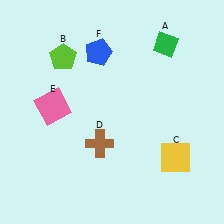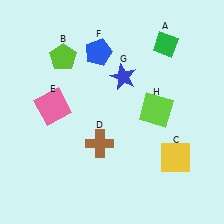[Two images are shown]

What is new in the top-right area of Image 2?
A lime square (H) was added in the top-right area of Image 2.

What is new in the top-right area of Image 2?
A blue star (G) was added in the top-right area of Image 2.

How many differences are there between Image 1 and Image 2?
There are 2 differences between the two images.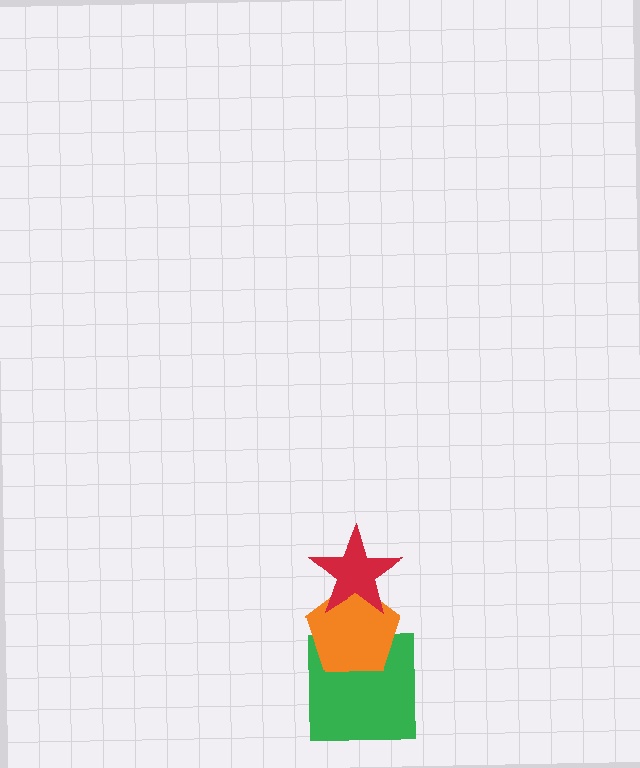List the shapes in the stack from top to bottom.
From top to bottom: the red star, the orange pentagon, the green square.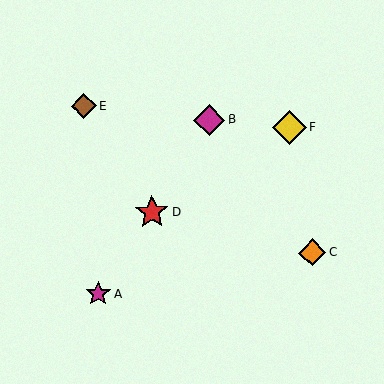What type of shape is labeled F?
Shape F is a yellow diamond.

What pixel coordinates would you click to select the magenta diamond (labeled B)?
Click at (209, 120) to select the magenta diamond B.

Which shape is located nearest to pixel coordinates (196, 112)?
The magenta diamond (labeled B) at (209, 120) is nearest to that location.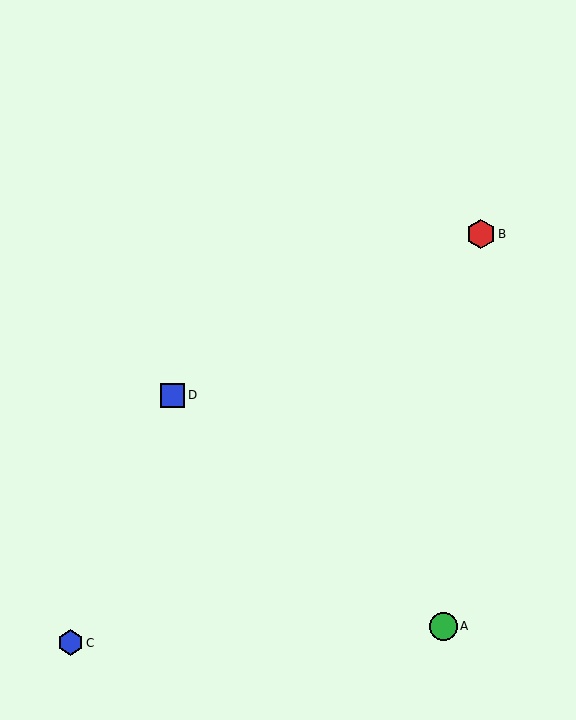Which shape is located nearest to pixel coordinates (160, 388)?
The blue square (labeled D) at (173, 395) is nearest to that location.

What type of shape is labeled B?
Shape B is a red hexagon.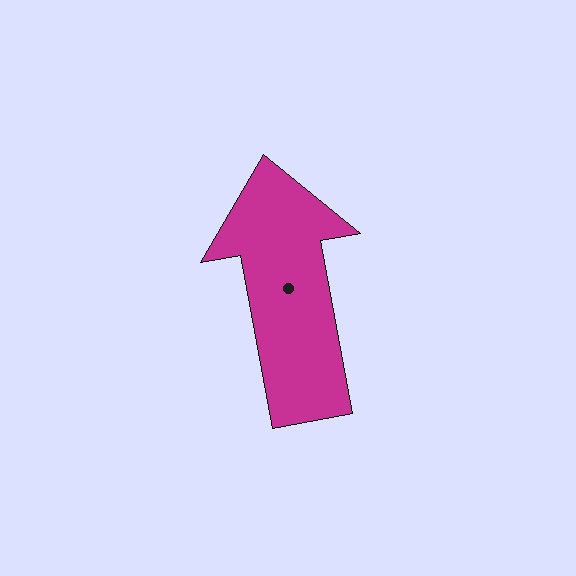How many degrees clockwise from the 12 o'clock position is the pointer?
Approximately 350 degrees.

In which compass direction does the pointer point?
North.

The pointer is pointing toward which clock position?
Roughly 12 o'clock.